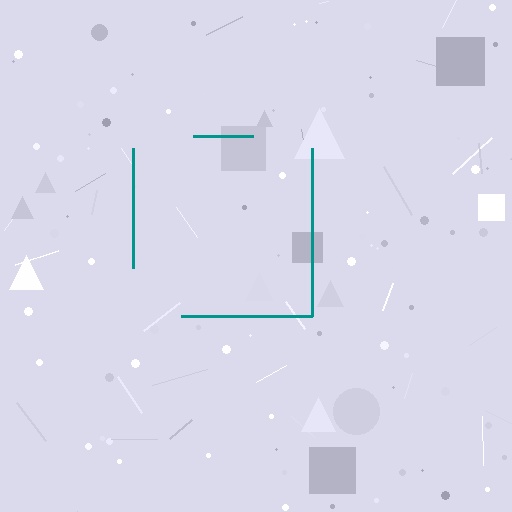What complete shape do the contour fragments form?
The contour fragments form a square.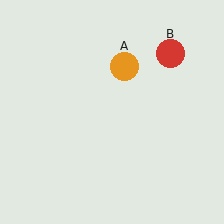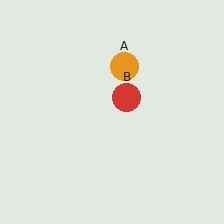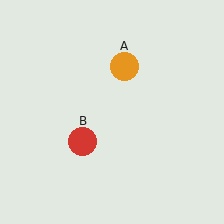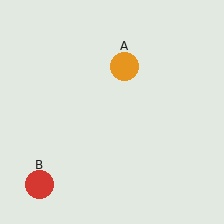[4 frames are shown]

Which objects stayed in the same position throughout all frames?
Orange circle (object A) remained stationary.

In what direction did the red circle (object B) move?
The red circle (object B) moved down and to the left.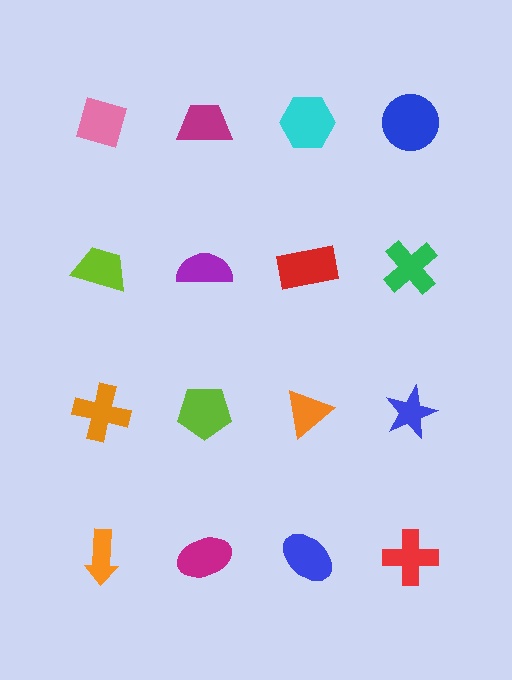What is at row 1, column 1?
A pink square.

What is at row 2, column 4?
A green cross.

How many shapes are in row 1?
4 shapes.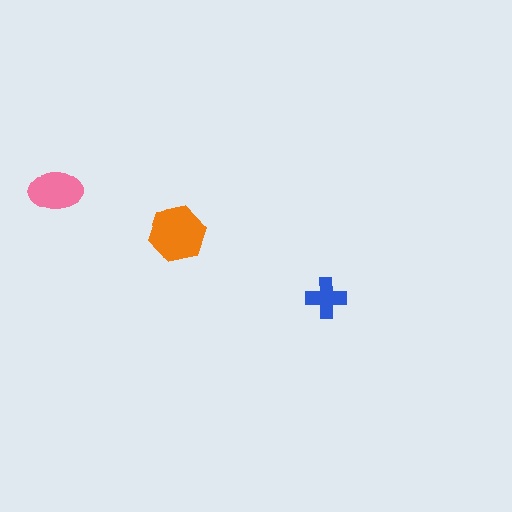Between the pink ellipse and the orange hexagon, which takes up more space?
The orange hexagon.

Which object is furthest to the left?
The pink ellipse is leftmost.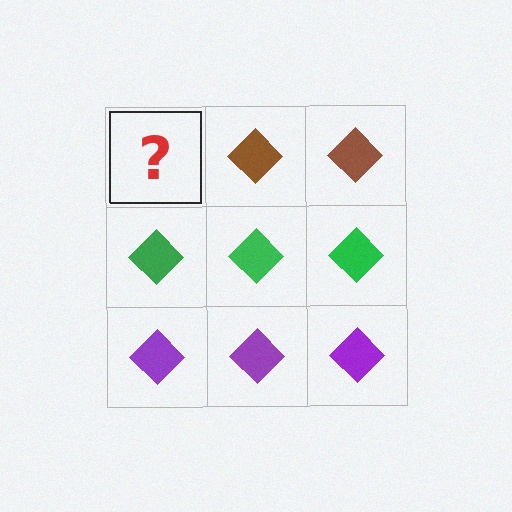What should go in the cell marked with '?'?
The missing cell should contain a brown diamond.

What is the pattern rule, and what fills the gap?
The rule is that each row has a consistent color. The gap should be filled with a brown diamond.